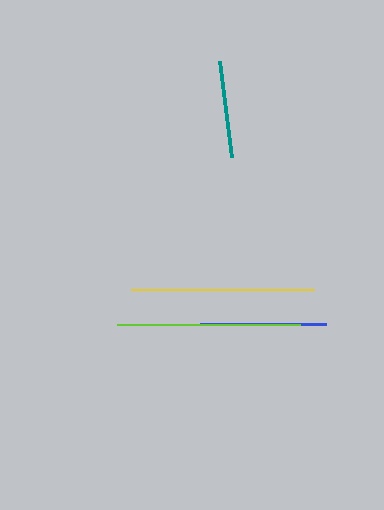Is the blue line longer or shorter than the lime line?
The lime line is longer than the blue line.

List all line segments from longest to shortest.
From longest to shortest: yellow, lime, blue, teal.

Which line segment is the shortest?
The teal line is the shortest at approximately 97 pixels.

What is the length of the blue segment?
The blue segment is approximately 126 pixels long.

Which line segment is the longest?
The yellow line is the longest at approximately 183 pixels.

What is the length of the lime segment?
The lime segment is approximately 182 pixels long.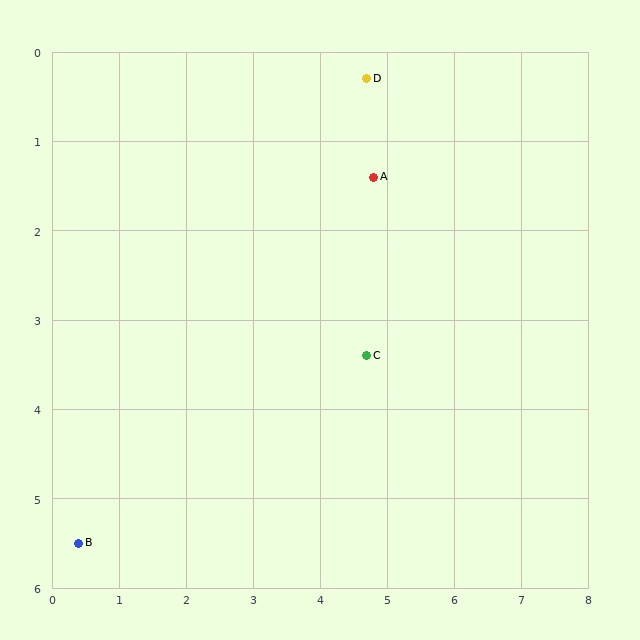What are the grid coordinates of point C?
Point C is at approximately (4.7, 3.4).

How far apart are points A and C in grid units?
Points A and C are about 2.0 grid units apart.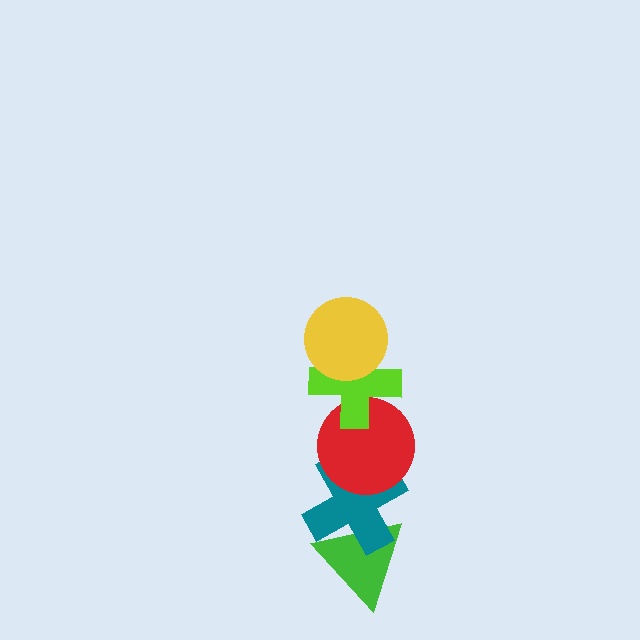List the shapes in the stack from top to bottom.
From top to bottom: the yellow circle, the lime cross, the red circle, the teal cross, the green triangle.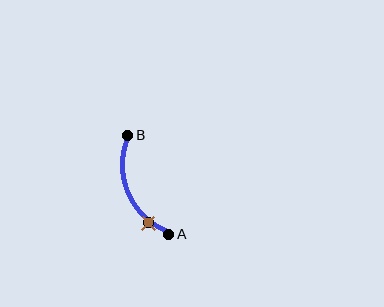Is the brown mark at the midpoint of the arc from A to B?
No. The brown mark lies on the arc but is closer to endpoint A. The arc midpoint would be at the point on the curve equidistant along the arc from both A and B.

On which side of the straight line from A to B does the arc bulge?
The arc bulges to the left of the straight line connecting A and B.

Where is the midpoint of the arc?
The arc midpoint is the point on the curve farthest from the straight line joining A and B. It sits to the left of that line.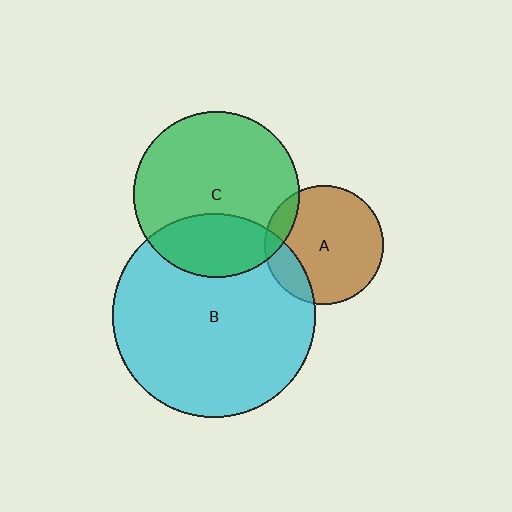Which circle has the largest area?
Circle B (cyan).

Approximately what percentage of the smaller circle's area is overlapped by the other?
Approximately 10%.